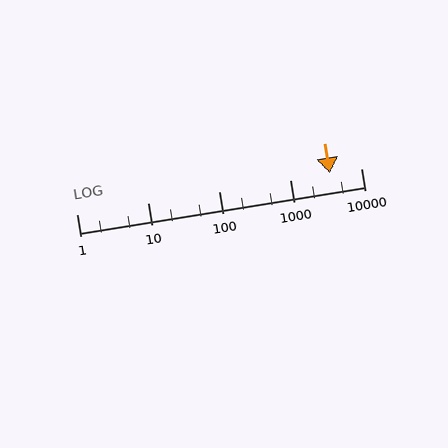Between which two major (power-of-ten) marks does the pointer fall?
The pointer is between 1000 and 10000.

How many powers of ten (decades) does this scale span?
The scale spans 4 decades, from 1 to 10000.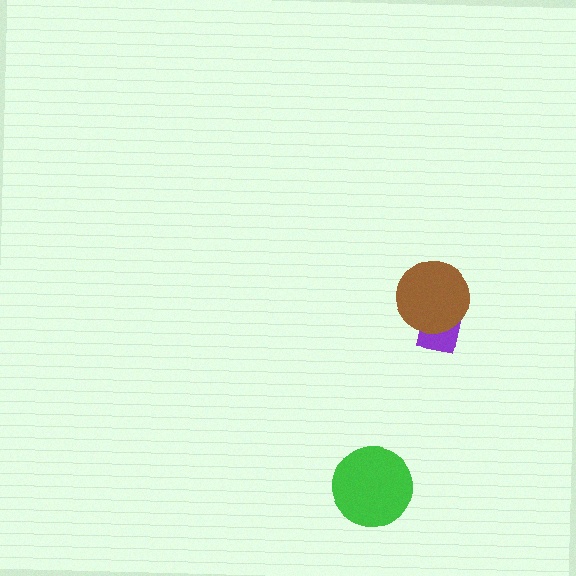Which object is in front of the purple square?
The brown circle is in front of the purple square.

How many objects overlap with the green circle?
0 objects overlap with the green circle.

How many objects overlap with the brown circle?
1 object overlaps with the brown circle.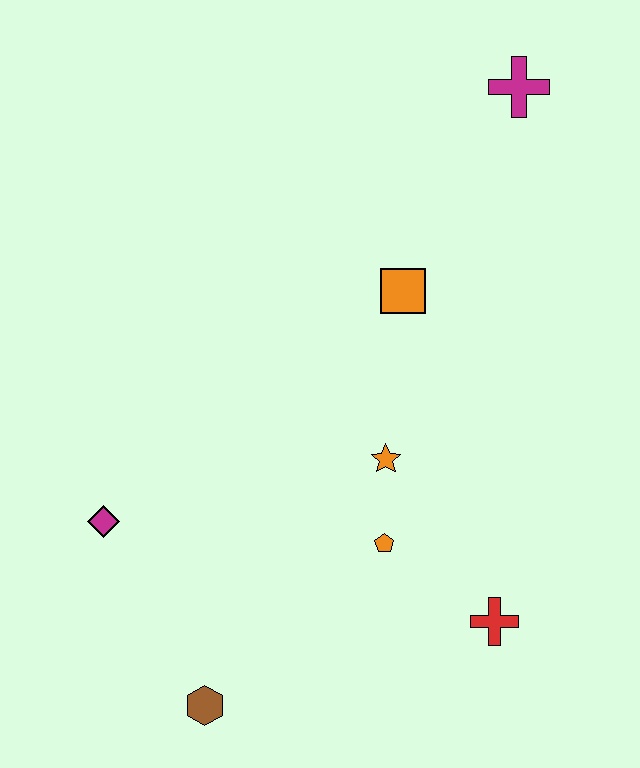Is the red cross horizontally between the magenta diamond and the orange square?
No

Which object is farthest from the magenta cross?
The brown hexagon is farthest from the magenta cross.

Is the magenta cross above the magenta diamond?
Yes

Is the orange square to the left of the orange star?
No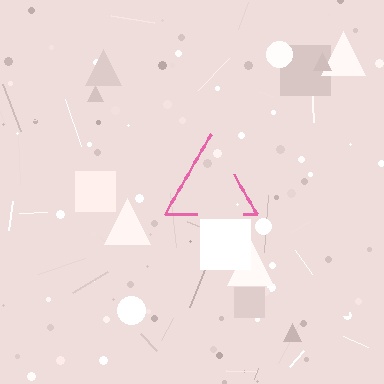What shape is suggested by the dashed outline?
The dashed outline suggests a triangle.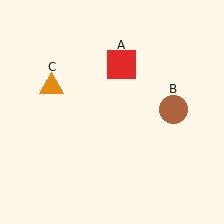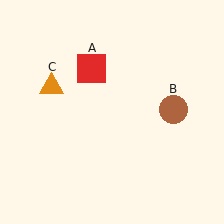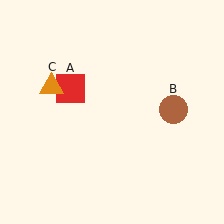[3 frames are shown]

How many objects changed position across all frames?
1 object changed position: red square (object A).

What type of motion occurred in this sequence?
The red square (object A) rotated counterclockwise around the center of the scene.